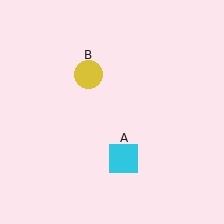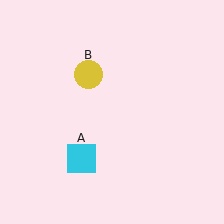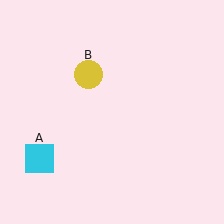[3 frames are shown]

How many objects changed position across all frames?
1 object changed position: cyan square (object A).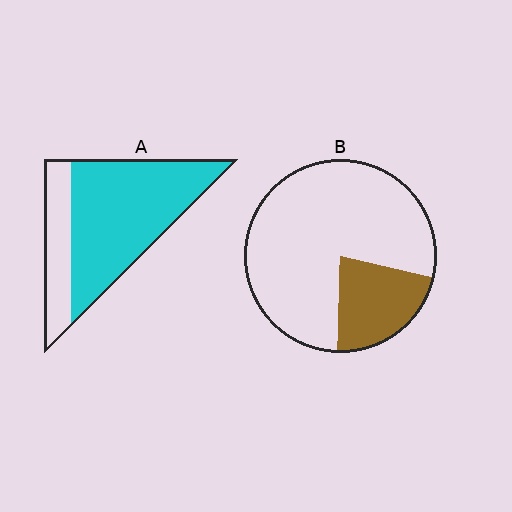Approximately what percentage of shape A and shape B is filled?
A is approximately 75% and B is approximately 20%.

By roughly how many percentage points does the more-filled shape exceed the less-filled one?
By roughly 50 percentage points (A over B).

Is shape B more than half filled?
No.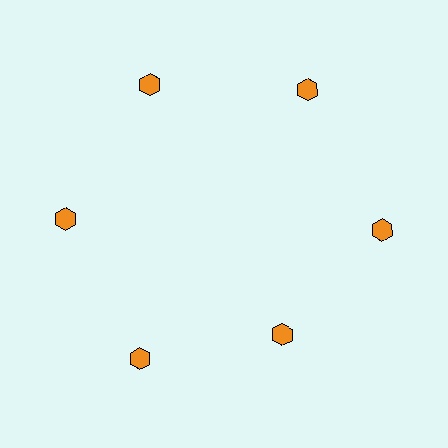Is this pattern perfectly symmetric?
No. The 6 orange hexagons are arranged in a ring, but one element near the 5 o'clock position is pulled inward toward the center, breaking the 6-fold rotational symmetry.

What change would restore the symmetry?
The symmetry would be restored by moving it outward, back onto the ring so that all 6 hexagons sit at equal angles and equal distance from the center.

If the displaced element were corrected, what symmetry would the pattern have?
It would have 6-fold rotational symmetry — the pattern would map onto itself every 60 degrees.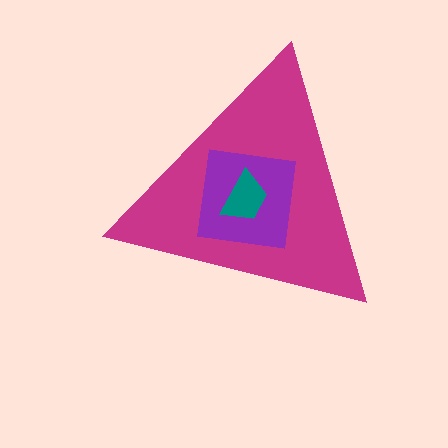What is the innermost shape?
The teal trapezoid.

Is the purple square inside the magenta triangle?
Yes.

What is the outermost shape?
The magenta triangle.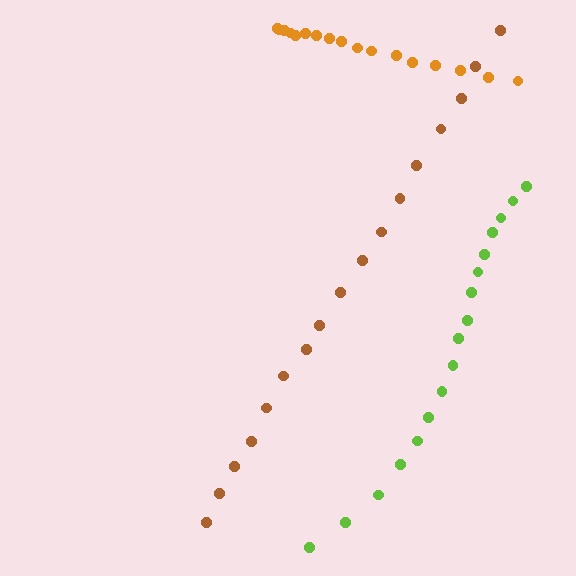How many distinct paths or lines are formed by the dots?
There are 3 distinct paths.